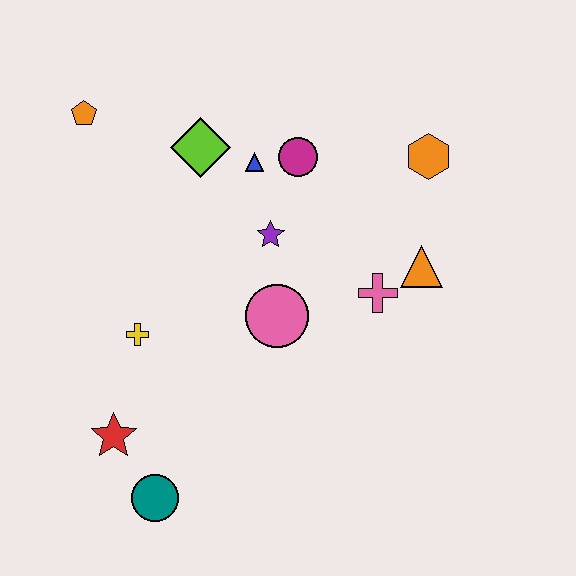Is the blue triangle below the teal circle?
No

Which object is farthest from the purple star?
The teal circle is farthest from the purple star.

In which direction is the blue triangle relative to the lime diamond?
The blue triangle is to the right of the lime diamond.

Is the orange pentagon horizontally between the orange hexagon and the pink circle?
No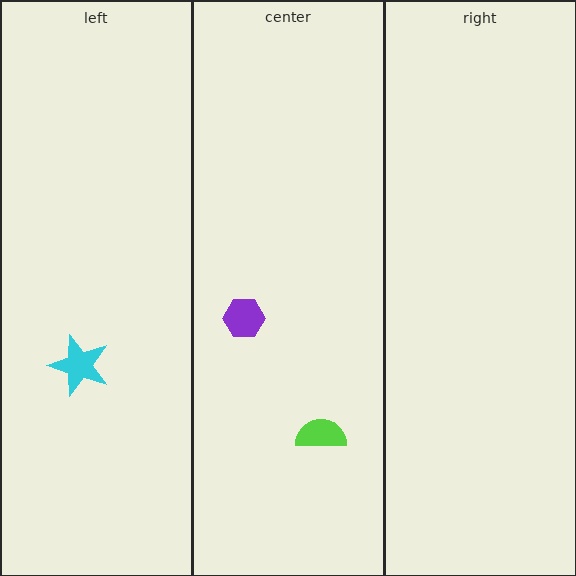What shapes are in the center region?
The lime semicircle, the purple hexagon.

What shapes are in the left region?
The cyan star.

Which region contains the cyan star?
The left region.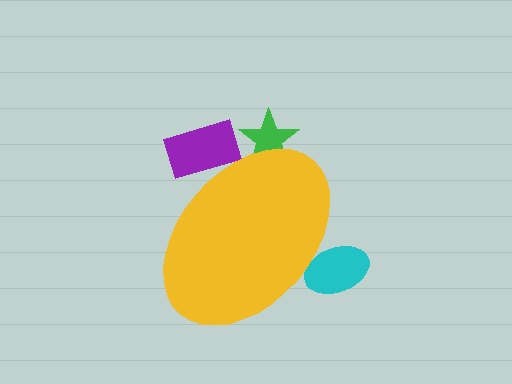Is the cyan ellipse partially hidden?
Yes, the cyan ellipse is partially hidden behind the yellow ellipse.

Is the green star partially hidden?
Yes, the green star is partially hidden behind the yellow ellipse.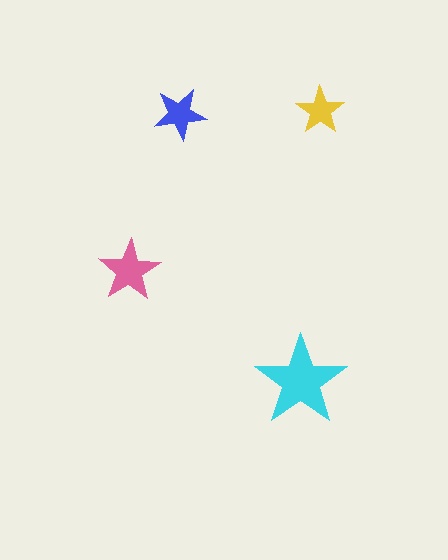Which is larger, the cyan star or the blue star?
The cyan one.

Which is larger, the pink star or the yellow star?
The pink one.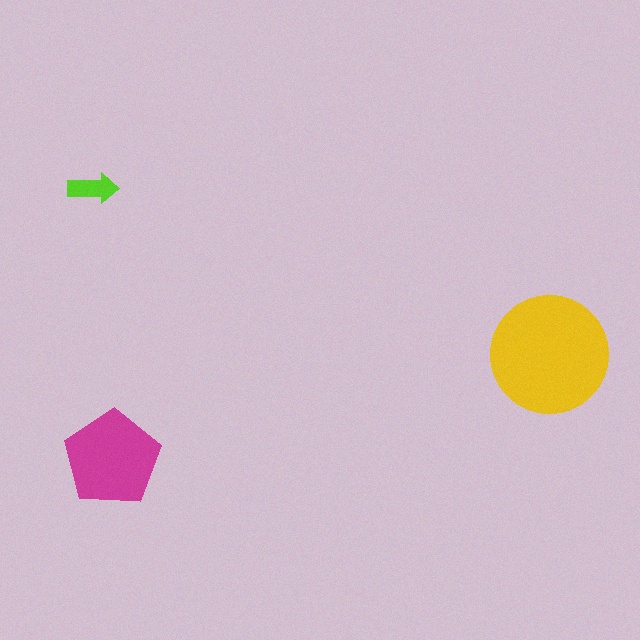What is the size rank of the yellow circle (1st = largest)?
1st.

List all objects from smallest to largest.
The lime arrow, the magenta pentagon, the yellow circle.